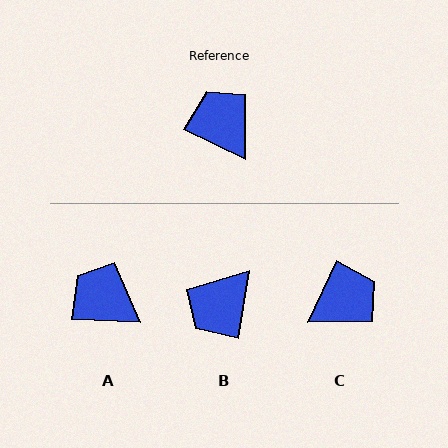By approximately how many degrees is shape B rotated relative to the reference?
Approximately 108 degrees counter-clockwise.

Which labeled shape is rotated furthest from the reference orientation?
B, about 108 degrees away.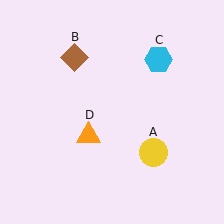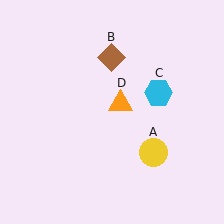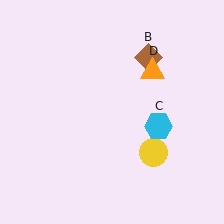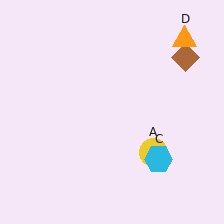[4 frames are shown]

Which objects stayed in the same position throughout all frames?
Yellow circle (object A) remained stationary.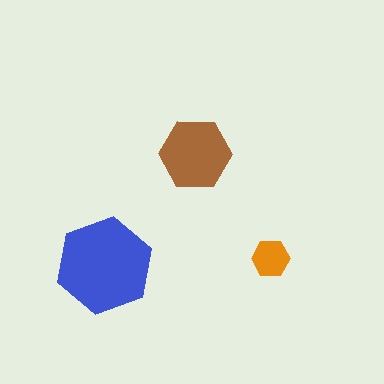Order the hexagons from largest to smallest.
the blue one, the brown one, the orange one.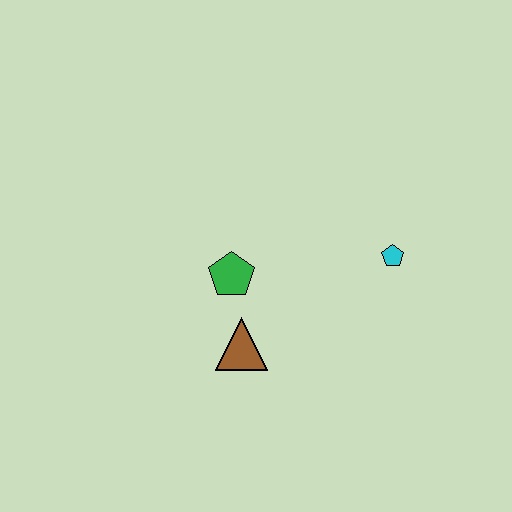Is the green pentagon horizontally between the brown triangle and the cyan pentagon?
No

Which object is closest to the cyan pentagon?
The green pentagon is closest to the cyan pentagon.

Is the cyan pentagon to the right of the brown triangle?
Yes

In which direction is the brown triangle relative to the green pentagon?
The brown triangle is below the green pentagon.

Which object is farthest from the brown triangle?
The cyan pentagon is farthest from the brown triangle.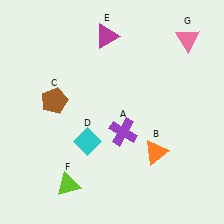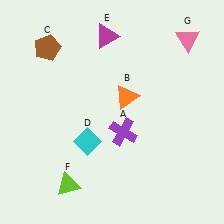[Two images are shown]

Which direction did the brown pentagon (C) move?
The brown pentagon (C) moved up.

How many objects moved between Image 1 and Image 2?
2 objects moved between the two images.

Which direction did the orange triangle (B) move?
The orange triangle (B) moved up.